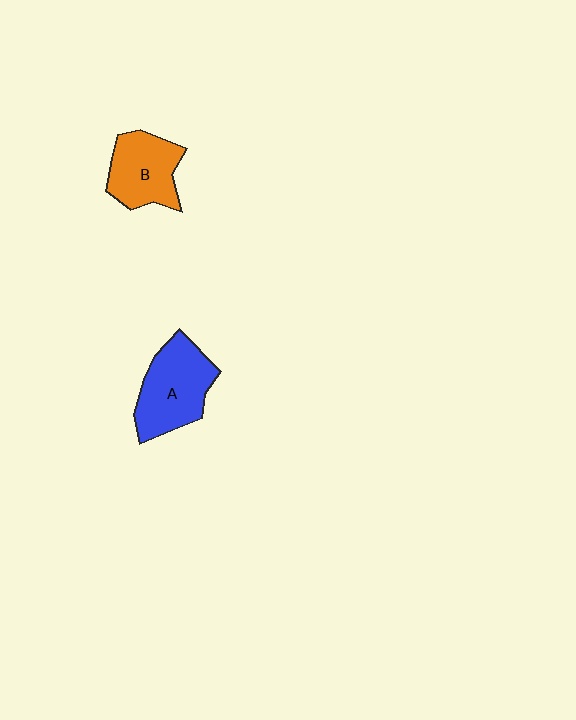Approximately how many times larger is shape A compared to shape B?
Approximately 1.2 times.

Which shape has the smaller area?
Shape B (orange).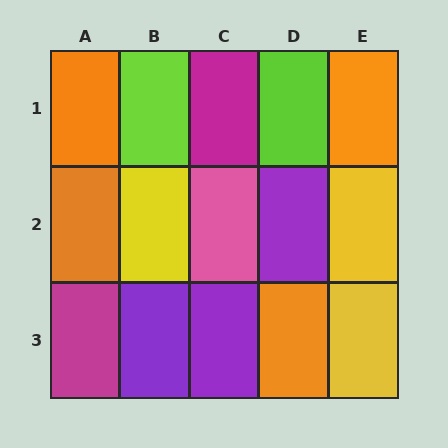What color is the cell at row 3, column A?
Magenta.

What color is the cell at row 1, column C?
Magenta.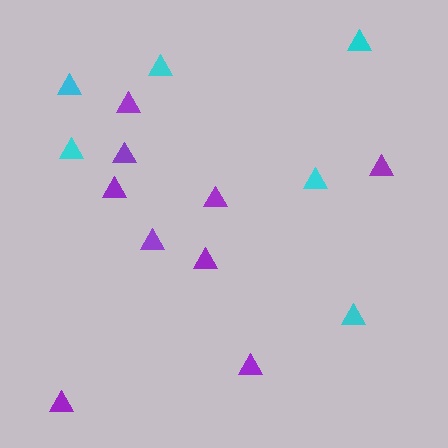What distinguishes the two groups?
There are 2 groups: one group of purple triangles (9) and one group of cyan triangles (6).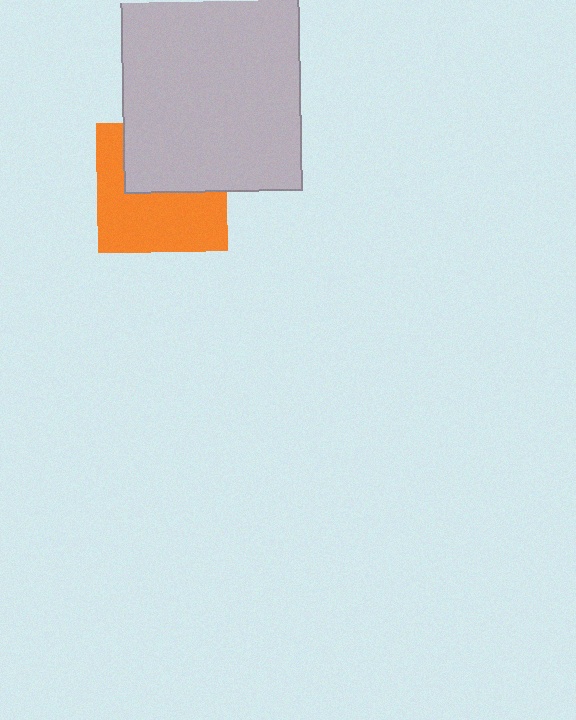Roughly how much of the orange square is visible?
About half of it is visible (roughly 57%).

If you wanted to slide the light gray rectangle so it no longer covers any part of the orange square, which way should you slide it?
Slide it up — that is the most direct way to separate the two shapes.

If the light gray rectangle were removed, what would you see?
You would see the complete orange square.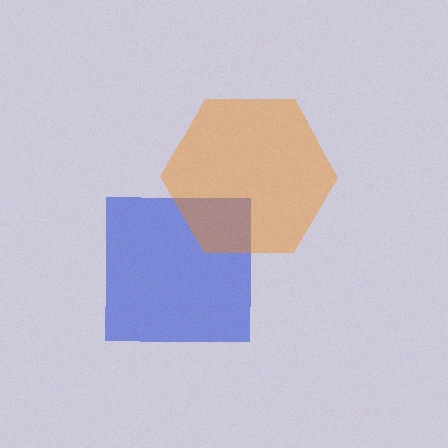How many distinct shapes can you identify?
There are 2 distinct shapes: a blue square, an orange hexagon.